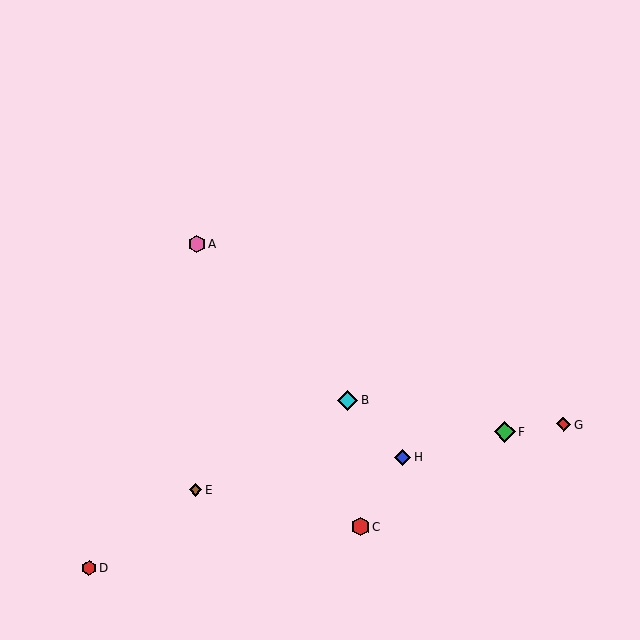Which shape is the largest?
The cyan diamond (labeled B) is the largest.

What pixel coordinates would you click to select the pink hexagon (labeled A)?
Click at (197, 244) to select the pink hexagon A.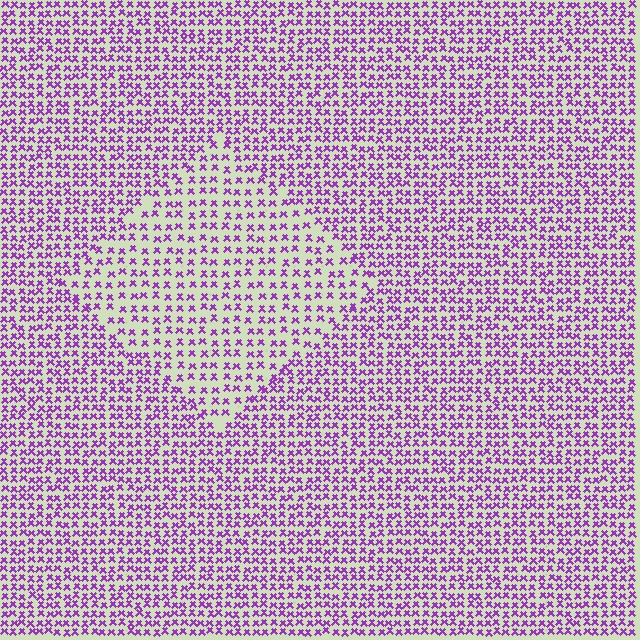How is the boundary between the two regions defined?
The boundary is defined by a change in element density (approximately 1.7x ratio). All elements are the same color, size, and shape.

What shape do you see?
I see a diamond.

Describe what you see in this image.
The image contains small purple elements arranged at two different densities. A diamond-shaped region is visible where the elements are less densely packed than the surrounding area.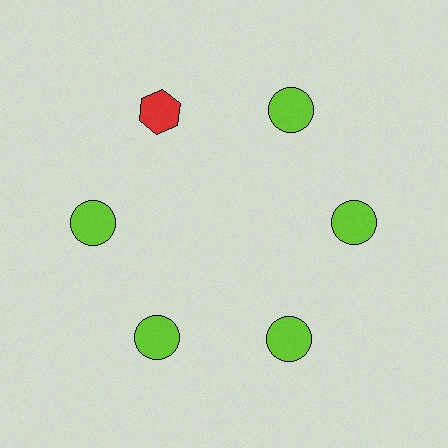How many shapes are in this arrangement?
There are 6 shapes arranged in a ring pattern.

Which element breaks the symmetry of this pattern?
The red hexagon at roughly the 11 o'clock position breaks the symmetry. All other shapes are lime circles.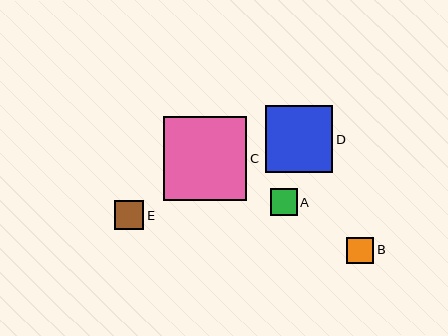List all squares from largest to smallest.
From largest to smallest: C, D, E, B, A.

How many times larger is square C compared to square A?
Square C is approximately 3.2 times the size of square A.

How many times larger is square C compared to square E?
Square C is approximately 2.9 times the size of square E.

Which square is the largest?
Square C is the largest with a size of approximately 84 pixels.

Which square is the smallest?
Square A is the smallest with a size of approximately 27 pixels.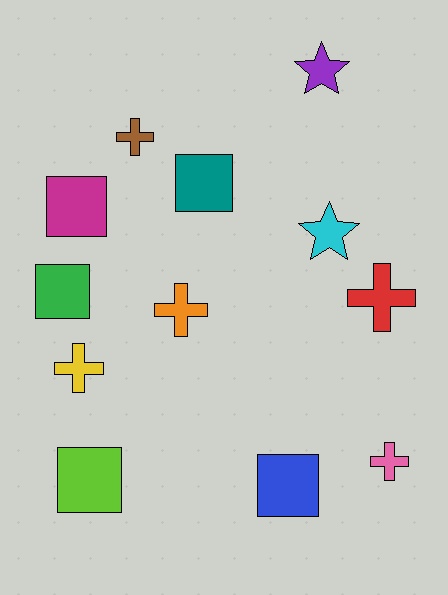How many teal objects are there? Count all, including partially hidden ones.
There is 1 teal object.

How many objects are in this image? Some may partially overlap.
There are 12 objects.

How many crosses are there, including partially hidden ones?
There are 5 crosses.